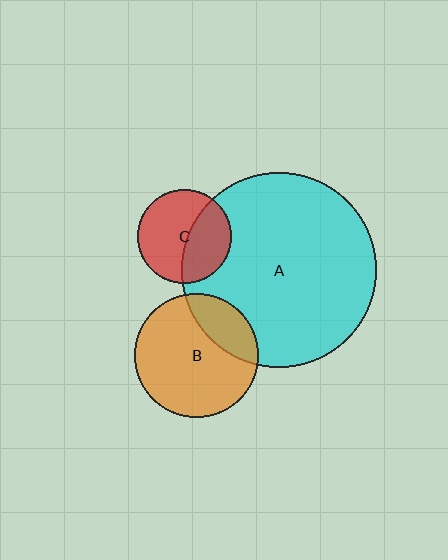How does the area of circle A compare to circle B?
Approximately 2.5 times.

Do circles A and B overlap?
Yes.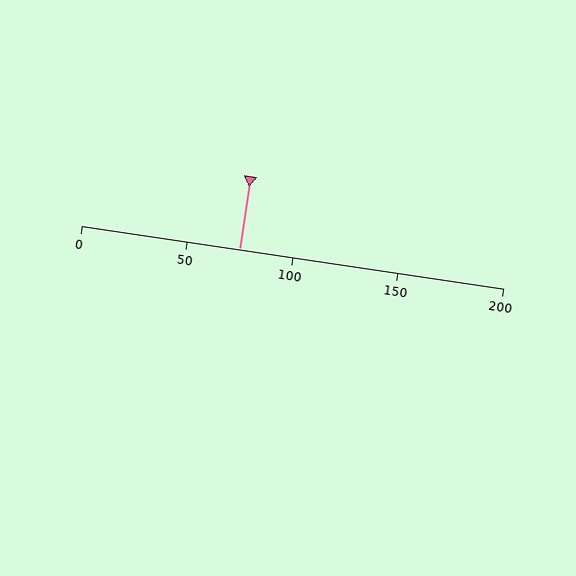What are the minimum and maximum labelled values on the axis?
The axis runs from 0 to 200.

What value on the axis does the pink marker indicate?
The marker indicates approximately 75.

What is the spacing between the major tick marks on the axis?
The major ticks are spaced 50 apart.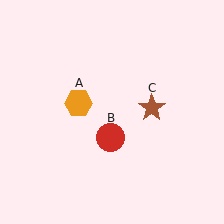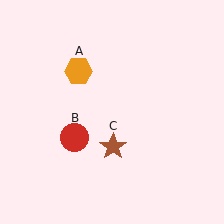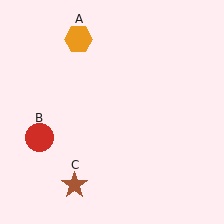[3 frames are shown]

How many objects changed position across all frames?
3 objects changed position: orange hexagon (object A), red circle (object B), brown star (object C).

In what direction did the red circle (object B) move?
The red circle (object B) moved left.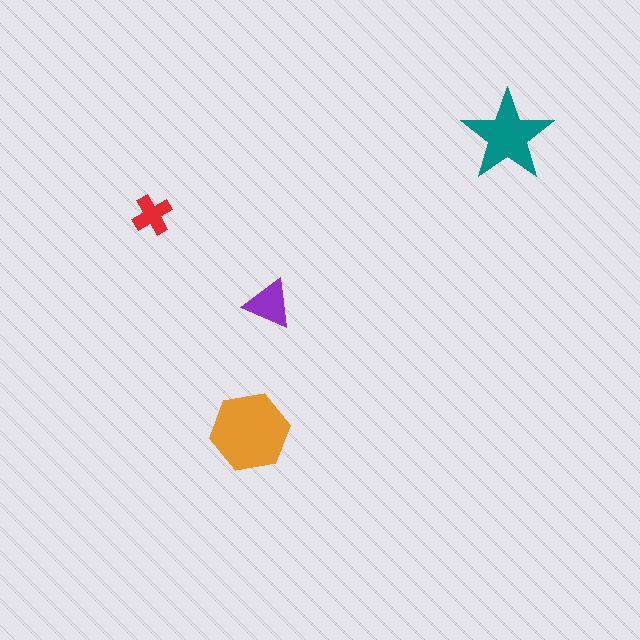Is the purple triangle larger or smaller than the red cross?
Larger.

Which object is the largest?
The orange hexagon.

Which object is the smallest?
The red cross.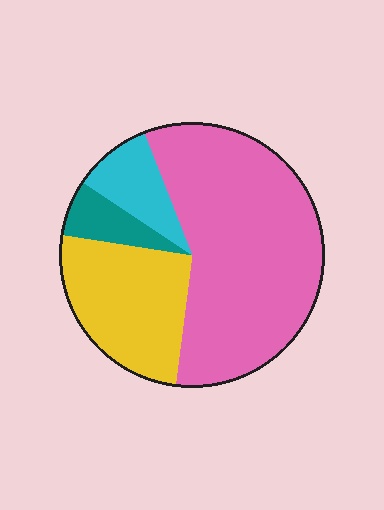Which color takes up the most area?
Pink, at roughly 60%.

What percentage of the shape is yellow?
Yellow takes up between a quarter and a half of the shape.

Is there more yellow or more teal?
Yellow.